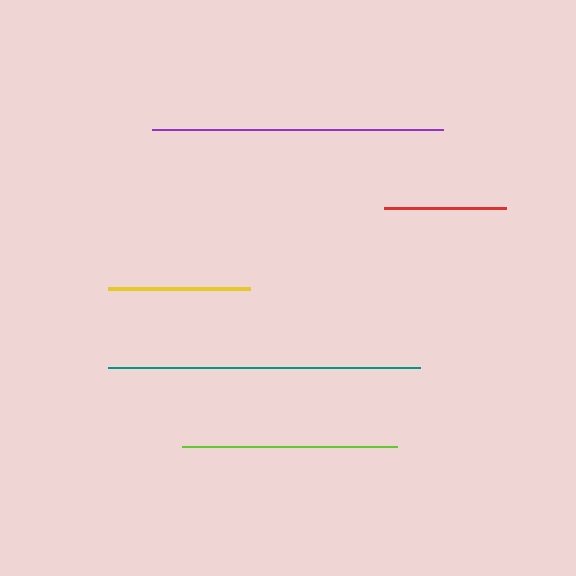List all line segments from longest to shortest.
From longest to shortest: teal, purple, lime, yellow, red.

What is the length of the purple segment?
The purple segment is approximately 291 pixels long.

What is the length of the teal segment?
The teal segment is approximately 312 pixels long.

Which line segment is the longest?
The teal line is the longest at approximately 312 pixels.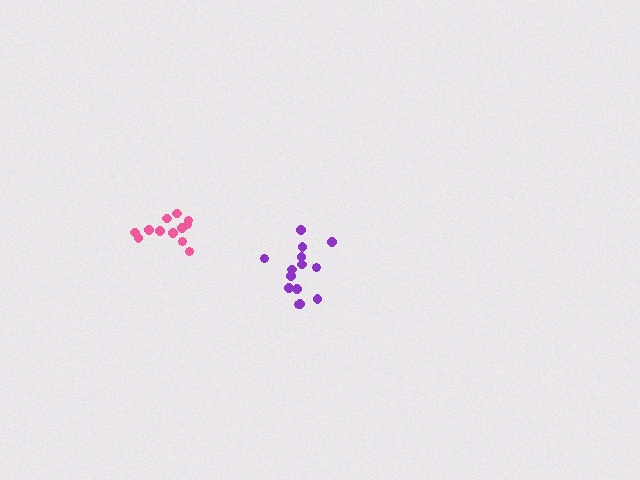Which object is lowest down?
The purple cluster is bottommost.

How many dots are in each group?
Group 1: 12 dots, Group 2: 14 dots (26 total).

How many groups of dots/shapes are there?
There are 2 groups.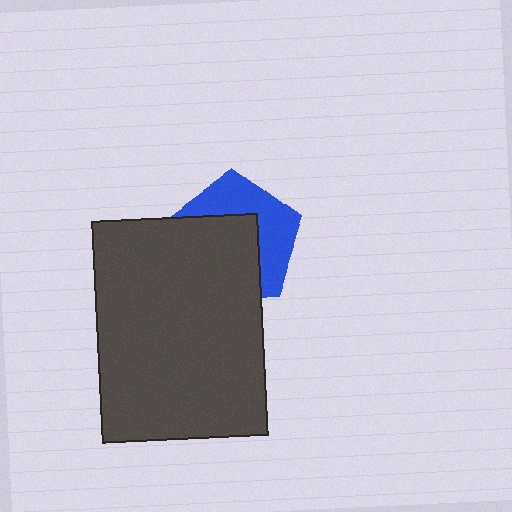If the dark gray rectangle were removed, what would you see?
You would see the complete blue pentagon.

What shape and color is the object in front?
The object in front is a dark gray rectangle.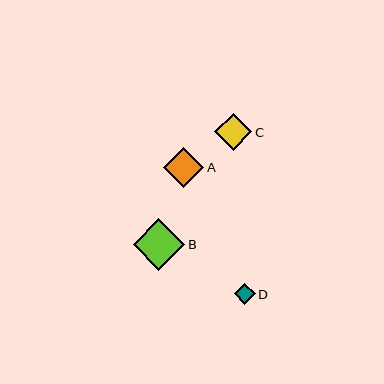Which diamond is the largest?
Diamond B is the largest with a size of approximately 52 pixels.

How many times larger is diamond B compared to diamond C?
Diamond B is approximately 1.4 times the size of diamond C.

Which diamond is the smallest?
Diamond D is the smallest with a size of approximately 21 pixels.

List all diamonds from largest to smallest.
From largest to smallest: B, A, C, D.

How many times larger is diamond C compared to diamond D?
Diamond C is approximately 1.8 times the size of diamond D.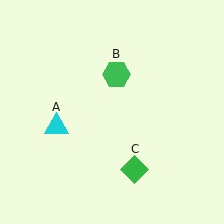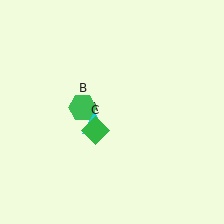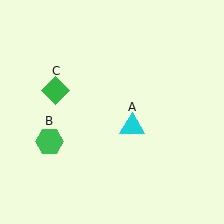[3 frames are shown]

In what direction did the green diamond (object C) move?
The green diamond (object C) moved up and to the left.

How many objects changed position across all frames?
3 objects changed position: cyan triangle (object A), green hexagon (object B), green diamond (object C).